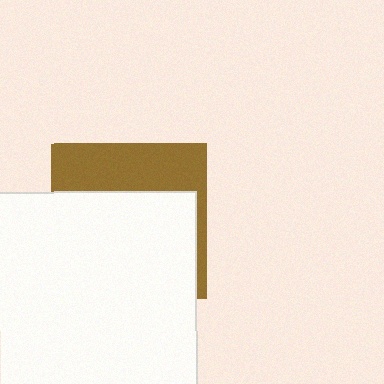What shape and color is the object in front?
The object in front is a white rectangle.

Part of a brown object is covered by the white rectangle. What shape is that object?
It is a square.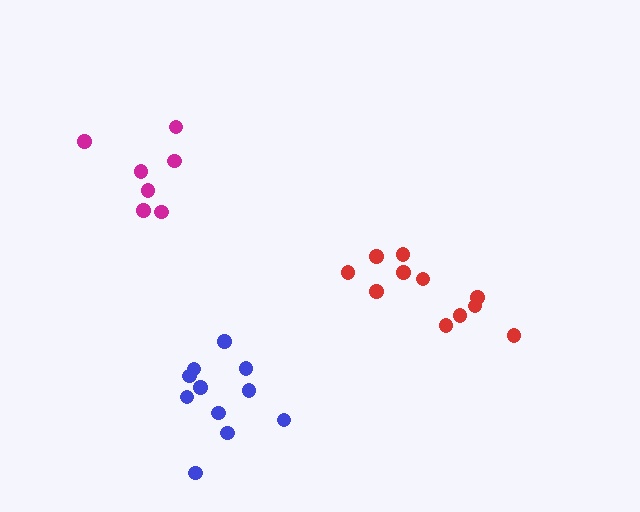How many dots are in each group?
Group 1: 7 dots, Group 2: 11 dots, Group 3: 11 dots (29 total).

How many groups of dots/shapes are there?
There are 3 groups.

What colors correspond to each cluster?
The clusters are colored: magenta, blue, red.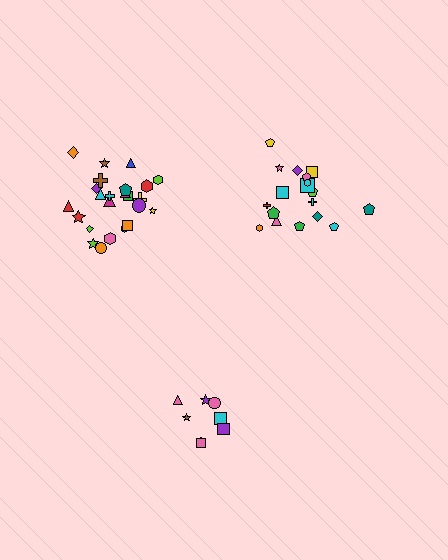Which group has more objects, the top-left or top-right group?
The top-left group.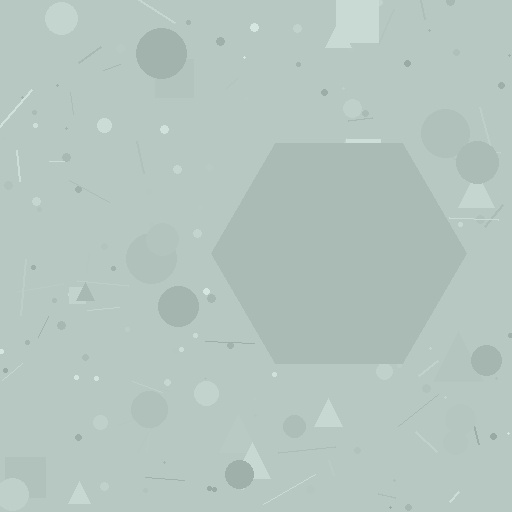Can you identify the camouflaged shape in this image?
The camouflaged shape is a hexagon.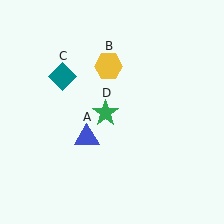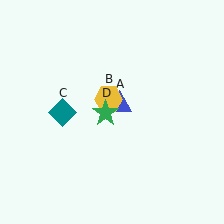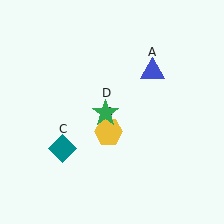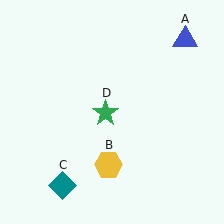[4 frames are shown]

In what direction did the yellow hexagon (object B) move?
The yellow hexagon (object B) moved down.